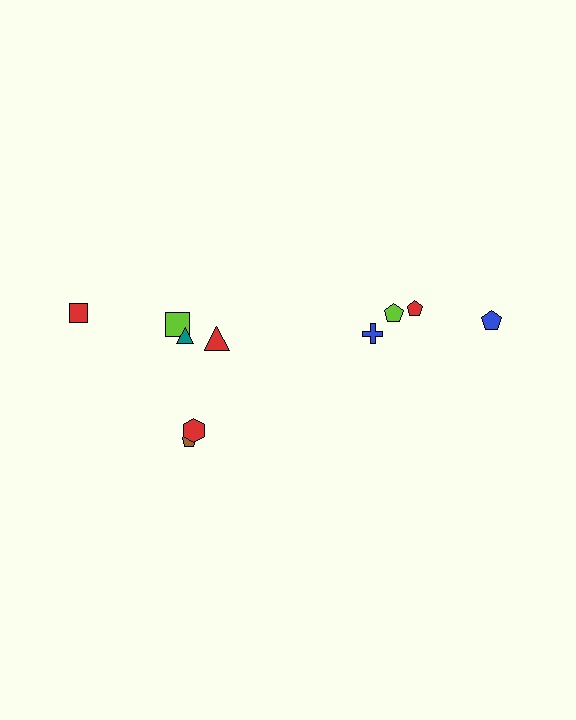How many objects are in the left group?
There are 6 objects.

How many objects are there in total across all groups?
There are 10 objects.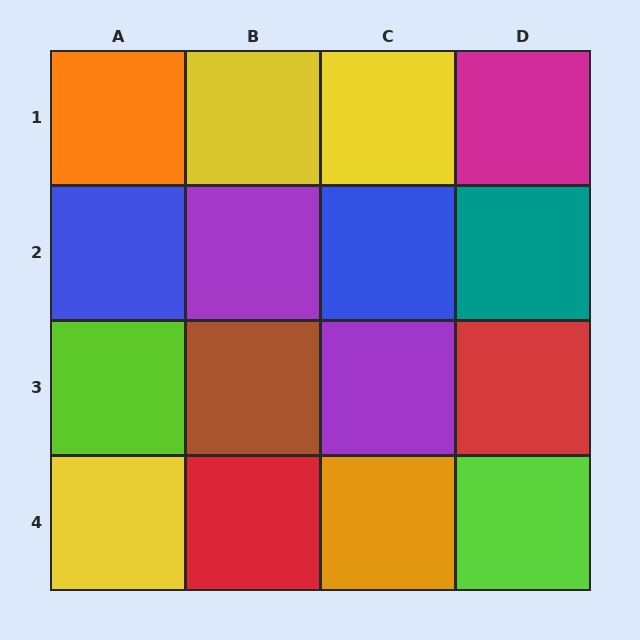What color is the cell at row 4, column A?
Yellow.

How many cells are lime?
2 cells are lime.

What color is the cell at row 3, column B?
Brown.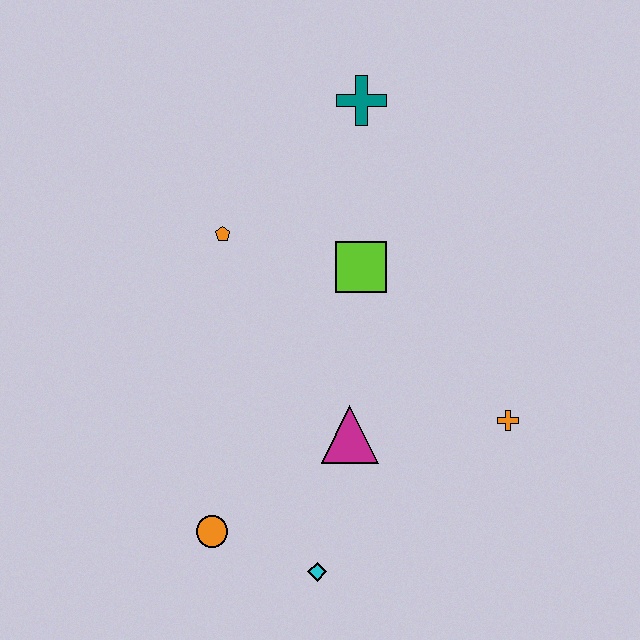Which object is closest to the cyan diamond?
The orange circle is closest to the cyan diamond.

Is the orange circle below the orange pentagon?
Yes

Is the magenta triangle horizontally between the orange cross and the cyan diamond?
Yes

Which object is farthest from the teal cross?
The cyan diamond is farthest from the teal cross.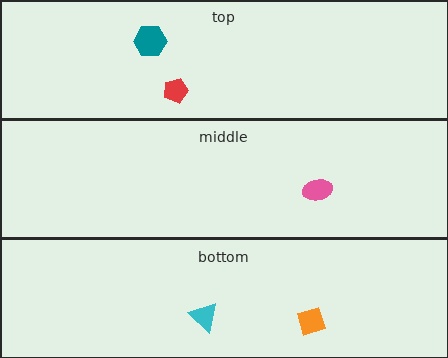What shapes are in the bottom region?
The orange diamond, the cyan triangle.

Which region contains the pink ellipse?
The middle region.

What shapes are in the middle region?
The pink ellipse.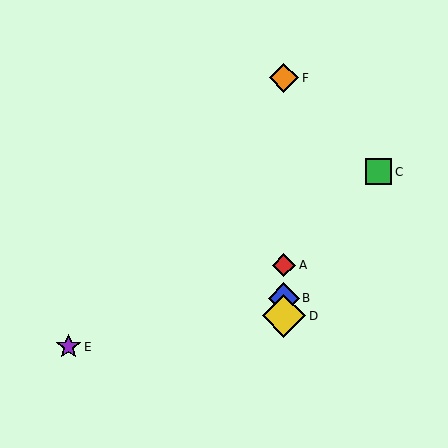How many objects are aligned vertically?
4 objects (A, B, D, F) are aligned vertically.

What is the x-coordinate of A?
Object A is at x≈284.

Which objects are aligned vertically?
Objects A, B, D, F are aligned vertically.